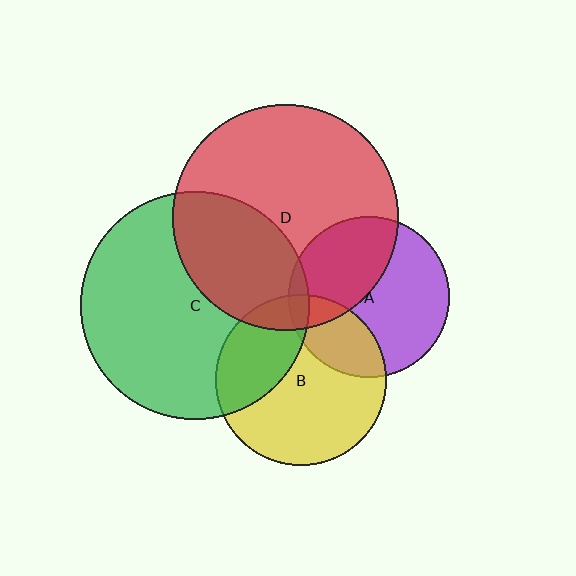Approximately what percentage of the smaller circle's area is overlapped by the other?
Approximately 5%.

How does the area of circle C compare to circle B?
Approximately 1.8 times.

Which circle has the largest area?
Circle C (green).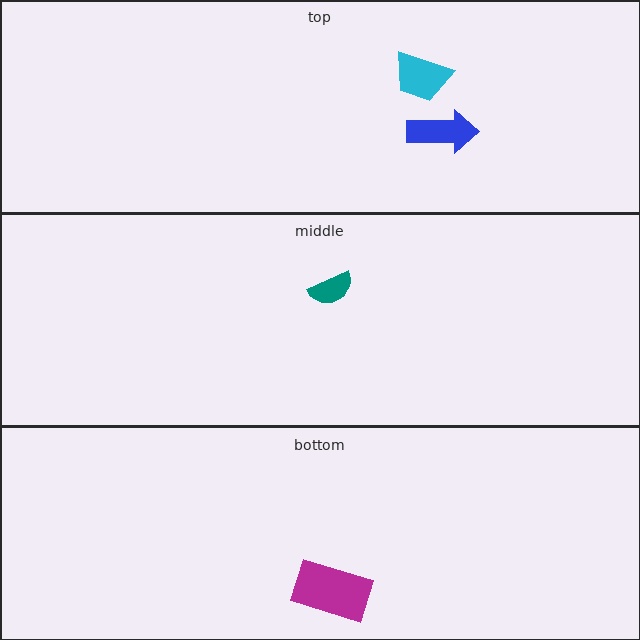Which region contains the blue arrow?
The top region.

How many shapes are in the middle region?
1.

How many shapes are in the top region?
2.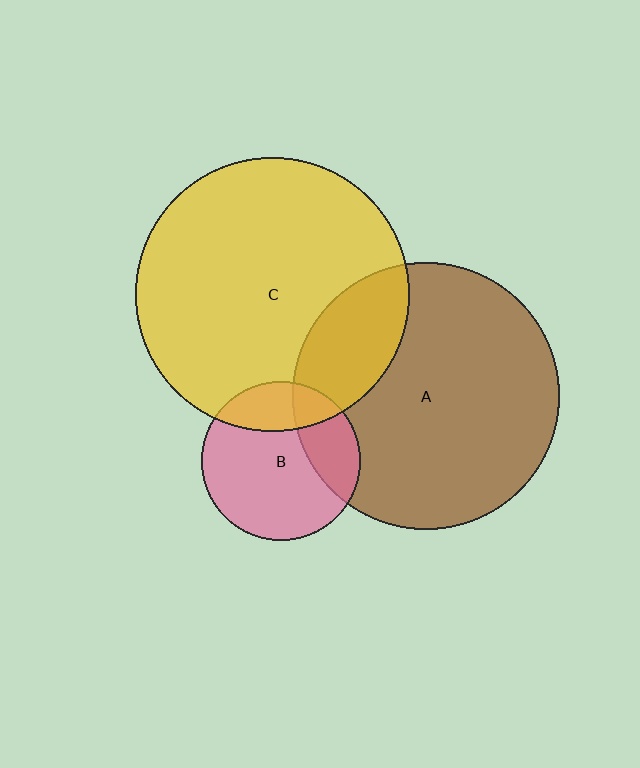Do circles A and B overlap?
Yes.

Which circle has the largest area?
Circle C (yellow).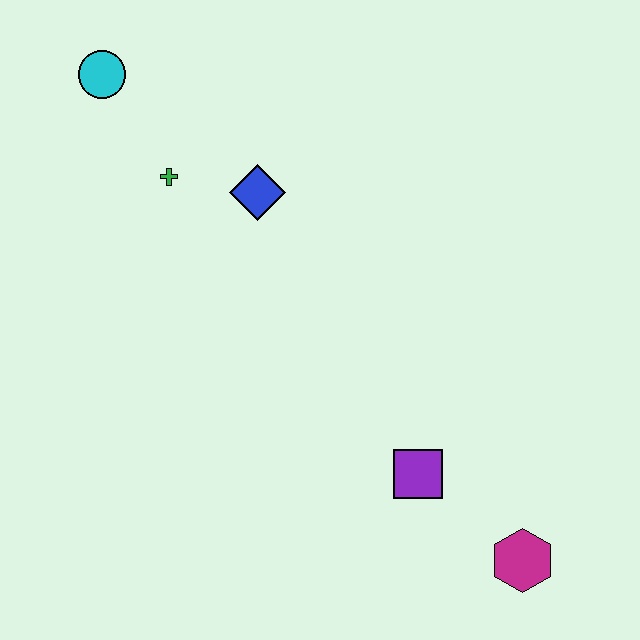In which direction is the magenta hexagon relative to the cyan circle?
The magenta hexagon is below the cyan circle.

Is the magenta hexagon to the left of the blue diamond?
No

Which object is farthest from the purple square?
The cyan circle is farthest from the purple square.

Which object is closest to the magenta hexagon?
The purple square is closest to the magenta hexagon.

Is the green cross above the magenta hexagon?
Yes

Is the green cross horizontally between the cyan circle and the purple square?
Yes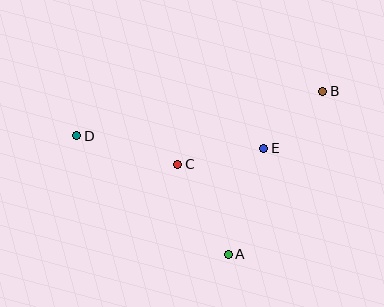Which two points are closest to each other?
Points B and E are closest to each other.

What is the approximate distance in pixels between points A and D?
The distance between A and D is approximately 192 pixels.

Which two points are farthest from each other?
Points B and D are farthest from each other.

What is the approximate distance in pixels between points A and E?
The distance between A and E is approximately 112 pixels.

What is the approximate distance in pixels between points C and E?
The distance between C and E is approximately 88 pixels.